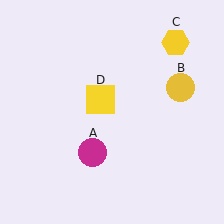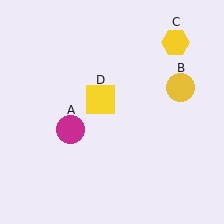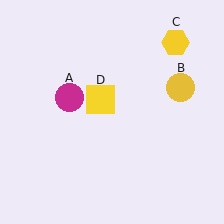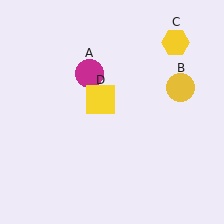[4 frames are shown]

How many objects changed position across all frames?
1 object changed position: magenta circle (object A).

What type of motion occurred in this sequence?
The magenta circle (object A) rotated clockwise around the center of the scene.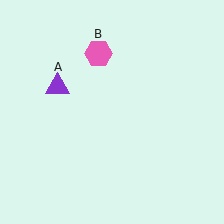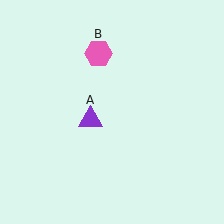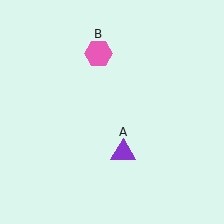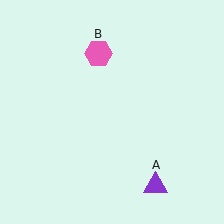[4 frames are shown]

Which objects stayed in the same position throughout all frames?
Pink hexagon (object B) remained stationary.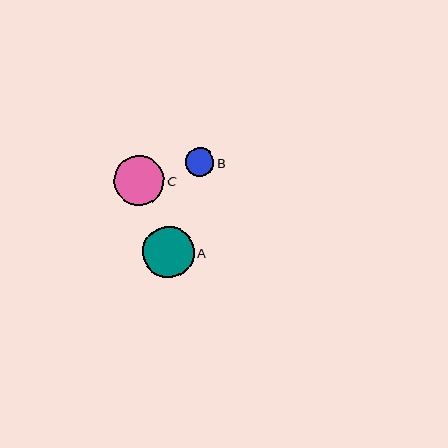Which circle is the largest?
Circle A is the largest with a size of approximately 51 pixels.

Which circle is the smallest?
Circle B is the smallest with a size of approximately 28 pixels.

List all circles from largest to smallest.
From largest to smallest: A, C, B.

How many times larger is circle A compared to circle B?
Circle A is approximately 1.8 times the size of circle B.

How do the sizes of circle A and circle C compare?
Circle A and circle C are approximately the same size.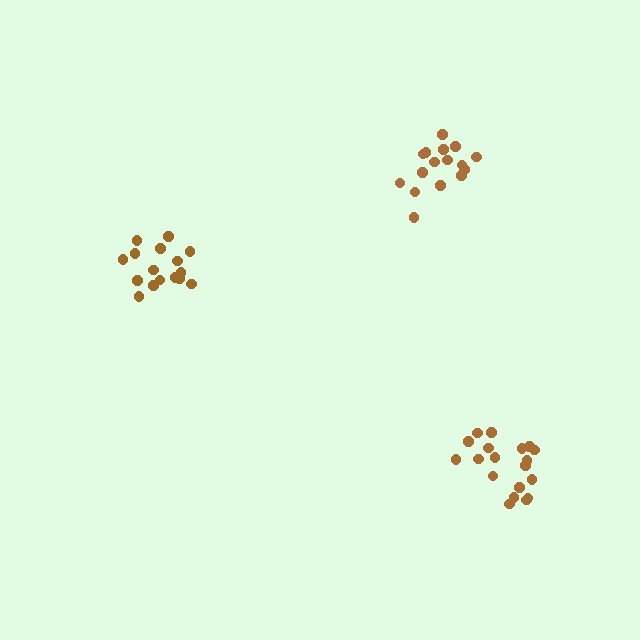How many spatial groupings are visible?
There are 3 spatial groupings.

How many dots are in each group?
Group 1: 16 dots, Group 2: 16 dots, Group 3: 20 dots (52 total).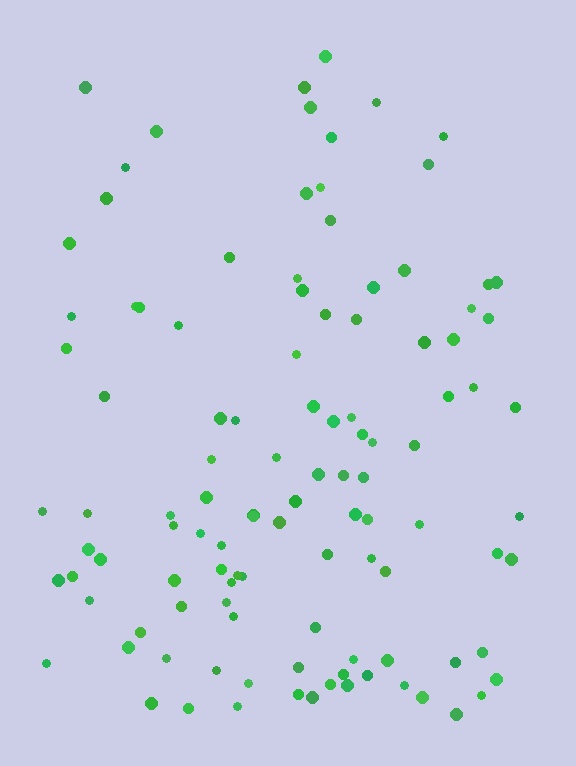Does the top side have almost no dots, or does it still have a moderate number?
Still a moderate number, just noticeably fewer than the bottom.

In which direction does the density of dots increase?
From top to bottom, with the bottom side densest.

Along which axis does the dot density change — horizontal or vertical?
Vertical.